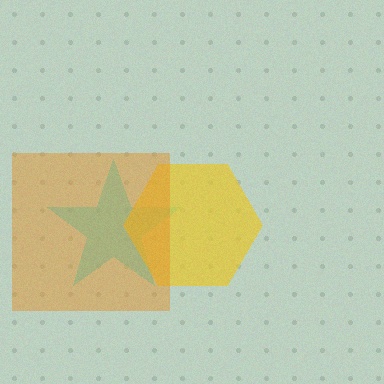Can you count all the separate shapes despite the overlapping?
Yes, there are 3 separate shapes.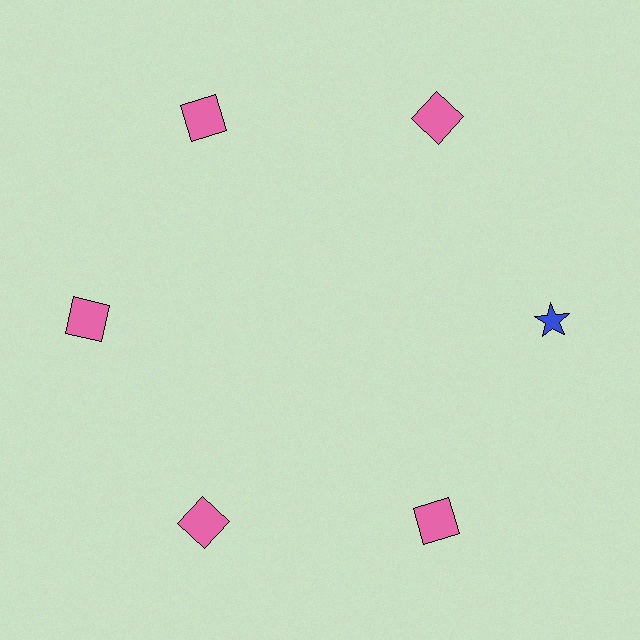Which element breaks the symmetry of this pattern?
The blue star at roughly the 3 o'clock position breaks the symmetry. All other shapes are pink squares.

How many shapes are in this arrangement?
There are 6 shapes arranged in a ring pattern.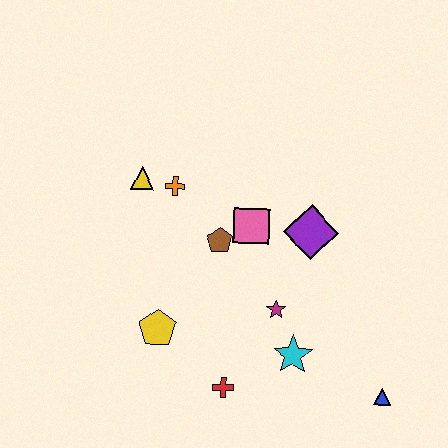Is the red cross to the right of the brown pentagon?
Yes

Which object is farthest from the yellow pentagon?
The blue triangle is farthest from the yellow pentagon.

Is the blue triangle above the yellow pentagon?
No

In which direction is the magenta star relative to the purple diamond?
The magenta star is below the purple diamond.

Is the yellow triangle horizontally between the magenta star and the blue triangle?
No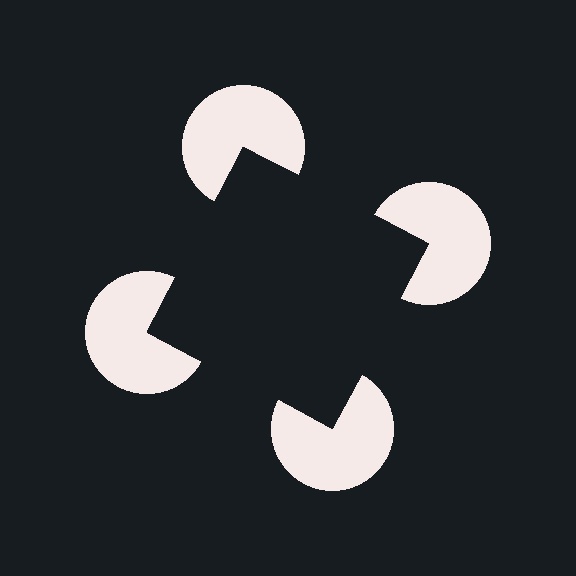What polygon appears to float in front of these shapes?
An illusory square — its edges are inferred from the aligned wedge cuts in the pac-man discs, not physically drawn.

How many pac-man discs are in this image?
There are 4 — one at each vertex of the illusory square.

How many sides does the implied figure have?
4 sides.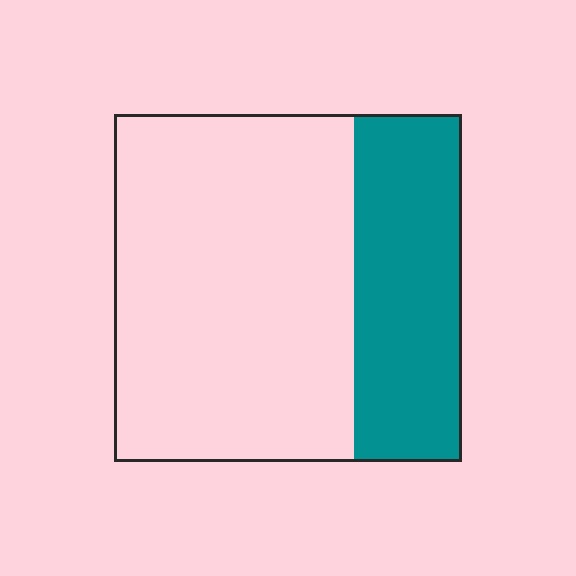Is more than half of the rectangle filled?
No.